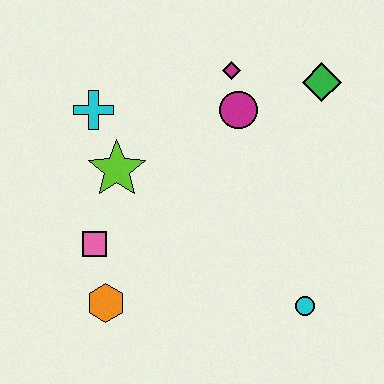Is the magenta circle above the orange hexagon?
Yes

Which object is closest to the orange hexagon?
The pink square is closest to the orange hexagon.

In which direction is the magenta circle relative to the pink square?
The magenta circle is to the right of the pink square.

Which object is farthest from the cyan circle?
The cyan cross is farthest from the cyan circle.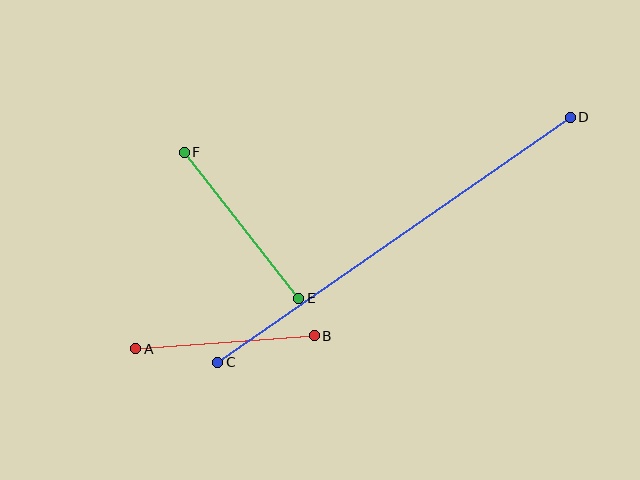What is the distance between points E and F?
The distance is approximately 185 pixels.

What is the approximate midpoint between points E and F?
The midpoint is at approximately (241, 225) pixels.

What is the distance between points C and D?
The distance is approximately 429 pixels.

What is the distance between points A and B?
The distance is approximately 179 pixels.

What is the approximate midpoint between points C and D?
The midpoint is at approximately (394, 240) pixels.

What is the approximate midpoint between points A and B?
The midpoint is at approximately (225, 342) pixels.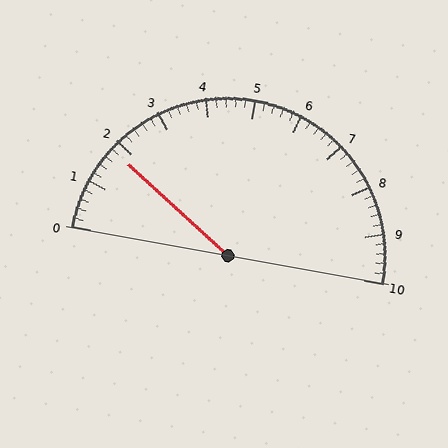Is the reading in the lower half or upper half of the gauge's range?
The reading is in the lower half of the range (0 to 10).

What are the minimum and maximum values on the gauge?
The gauge ranges from 0 to 10.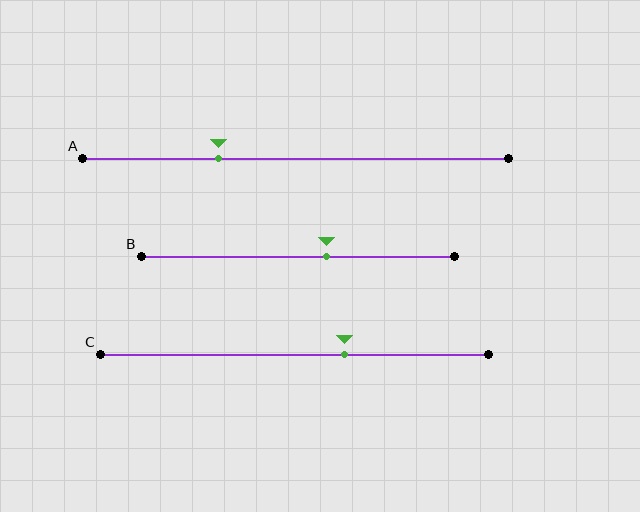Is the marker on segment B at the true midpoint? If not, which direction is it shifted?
No, the marker on segment B is shifted to the right by about 9% of the segment length.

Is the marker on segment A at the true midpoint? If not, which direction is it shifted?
No, the marker on segment A is shifted to the left by about 18% of the segment length.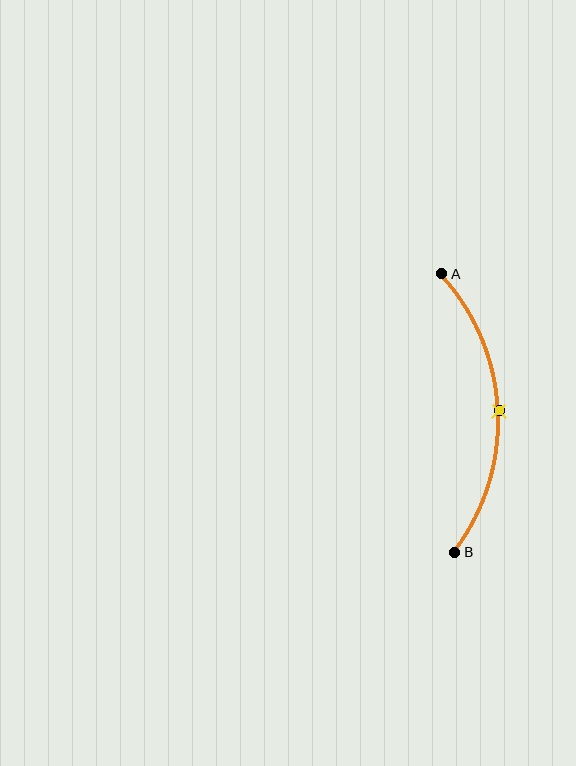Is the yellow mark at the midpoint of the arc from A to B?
Yes. The yellow mark lies on the arc at equal arc-length from both A and B — it is the arc midpoint.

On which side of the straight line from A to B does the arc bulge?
The arc bulges to the right of the straight line connecting A and B.